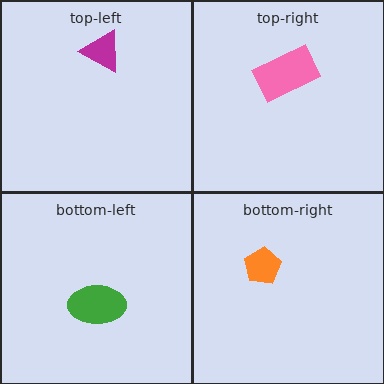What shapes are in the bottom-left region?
The green ellipse.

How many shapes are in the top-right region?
1.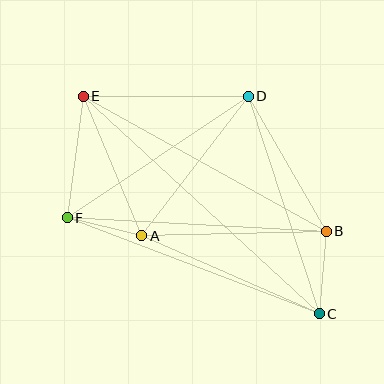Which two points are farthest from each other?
Points C and E are farthest from each other.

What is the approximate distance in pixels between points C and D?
The distance between C and D is approximately 229 pixels.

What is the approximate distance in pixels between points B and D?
The distance between B and D is approximately 156 pixels.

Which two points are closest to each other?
Points A and F are closest to each other.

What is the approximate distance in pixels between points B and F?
The distance between B and F is approximately 259 pixels.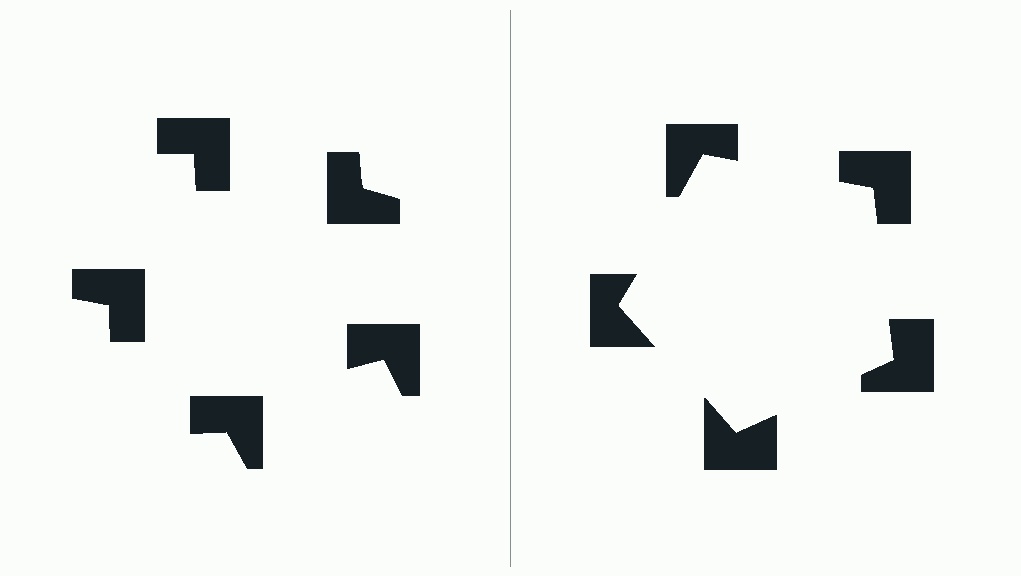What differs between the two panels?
The notched squares are positioned identically on both sides; only the wedge orientations differ. On the right they align to a pentagon; on the left they are misaligned.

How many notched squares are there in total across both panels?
10 — 5 on each side.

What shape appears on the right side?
An illusory pentagon.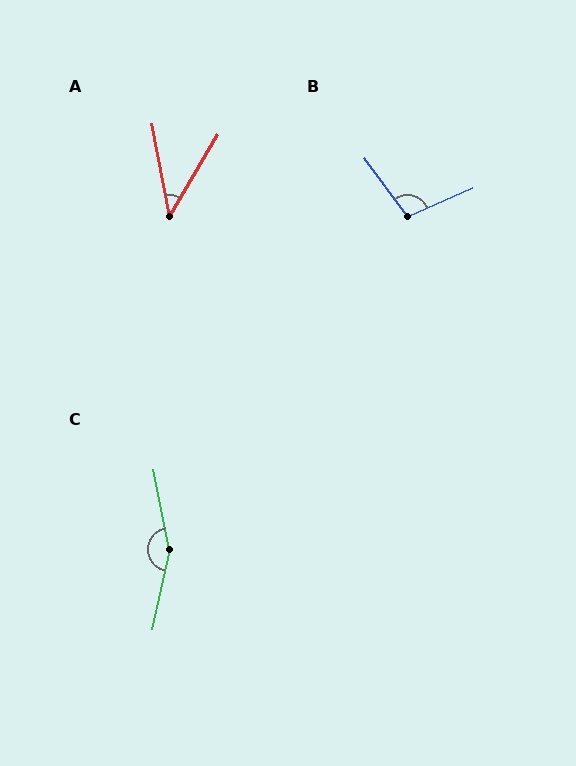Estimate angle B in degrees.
Approximately 103 degrees.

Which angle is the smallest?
A, at approximately 41 degrees.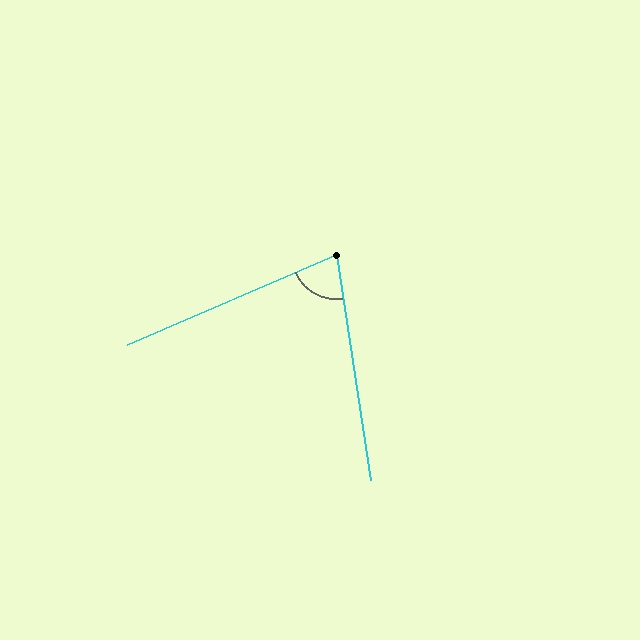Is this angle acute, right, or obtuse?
It is acute.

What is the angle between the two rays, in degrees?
Approximately 75 degrees.